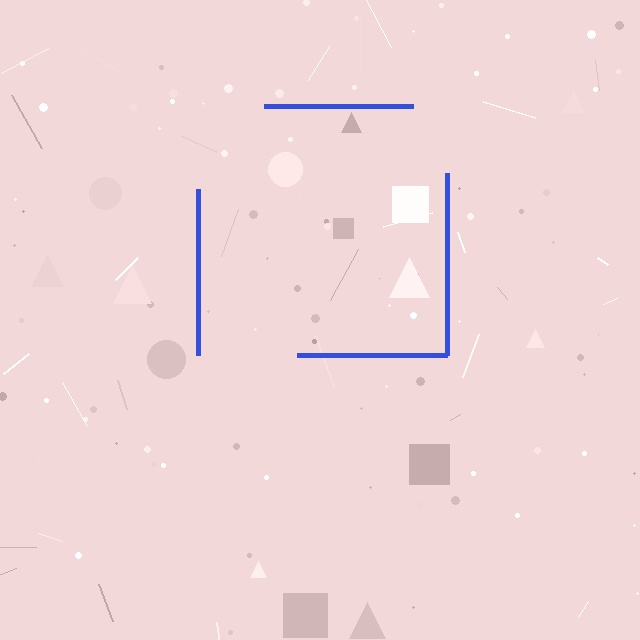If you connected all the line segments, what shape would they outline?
They would outline a square.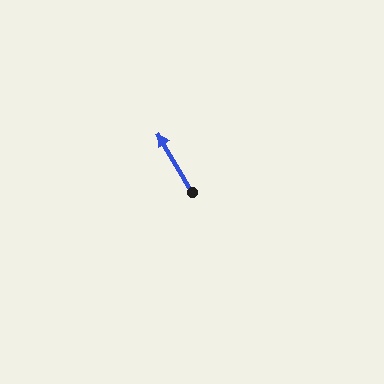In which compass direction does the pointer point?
Northwest.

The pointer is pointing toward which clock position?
Roughly 11 o'clock.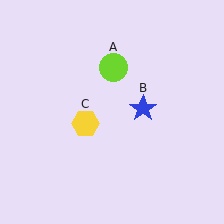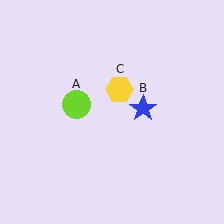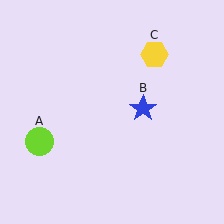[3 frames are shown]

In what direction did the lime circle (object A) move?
The lime circle (object A) moved down and to the left.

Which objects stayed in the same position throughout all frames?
Blue star (object B) remained stationary.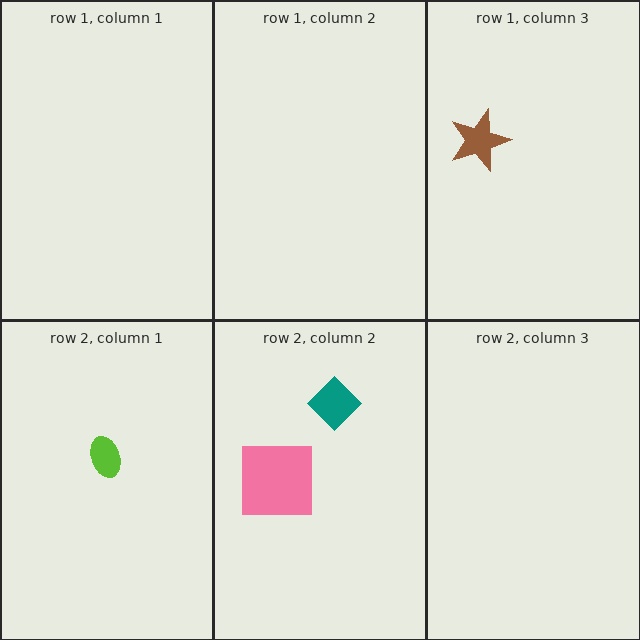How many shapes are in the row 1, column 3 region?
1.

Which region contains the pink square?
The row 2, column 2 region.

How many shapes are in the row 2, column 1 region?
1.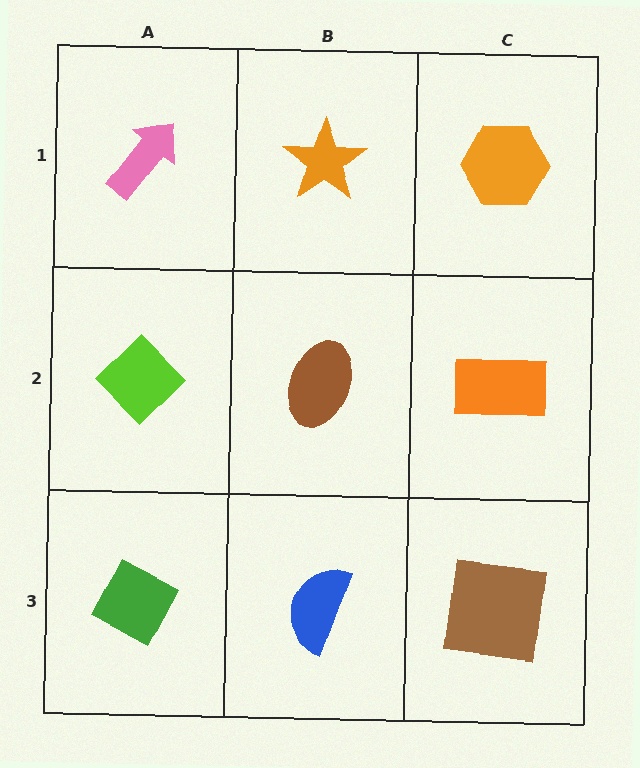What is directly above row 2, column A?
A pink arrow.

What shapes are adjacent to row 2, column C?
An orange hexagon (row 1, column C), a brown square (row 3, column C), a brown ellipse (row 2, column B).